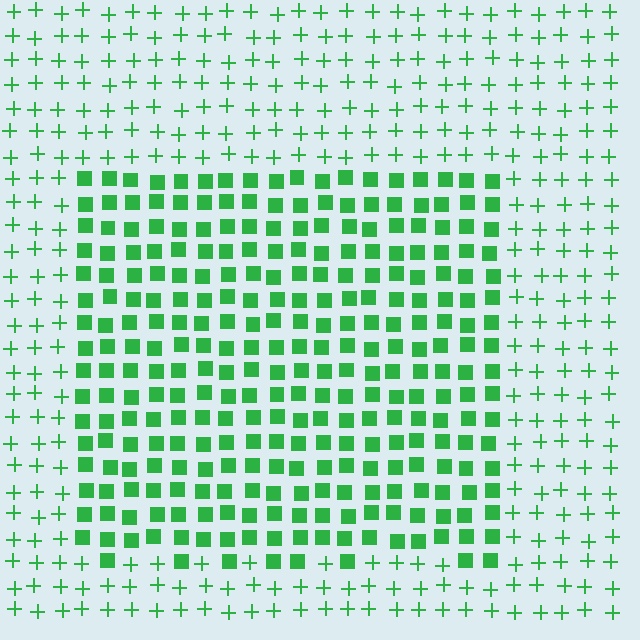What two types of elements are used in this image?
The image uses squares inside the rectangle region and plus signs outside it.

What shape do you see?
I see a rectangle.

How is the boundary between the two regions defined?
The boundary is defined by a change in element shape: squares inside vs. plus signs outside. All elements share the same color and spacing.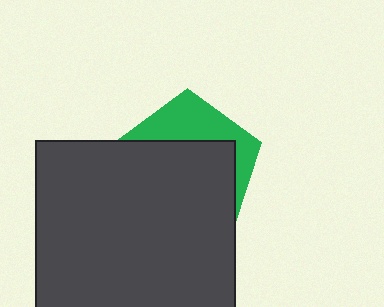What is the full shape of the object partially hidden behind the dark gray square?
The partially hidden object is a green pentagon.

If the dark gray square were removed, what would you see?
You would see the complete green pentagon.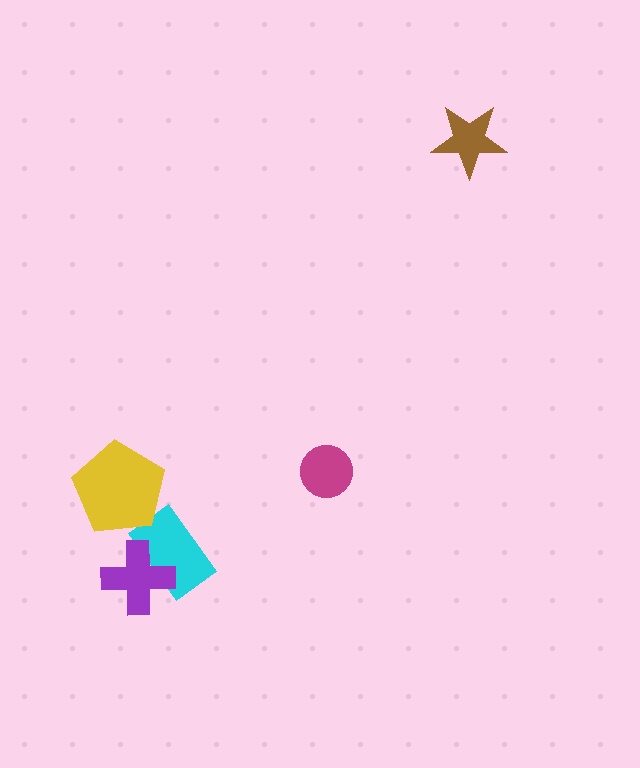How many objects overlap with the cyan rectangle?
1 object overlaps with the cyan rectangle.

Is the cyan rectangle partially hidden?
Yes, it is partially covered by another shape.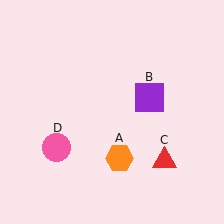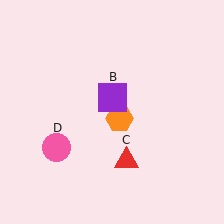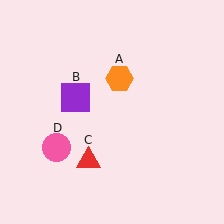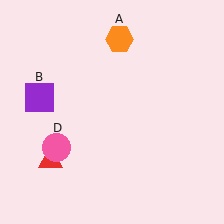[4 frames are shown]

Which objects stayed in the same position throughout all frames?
Pink circle (object D) remained stationary.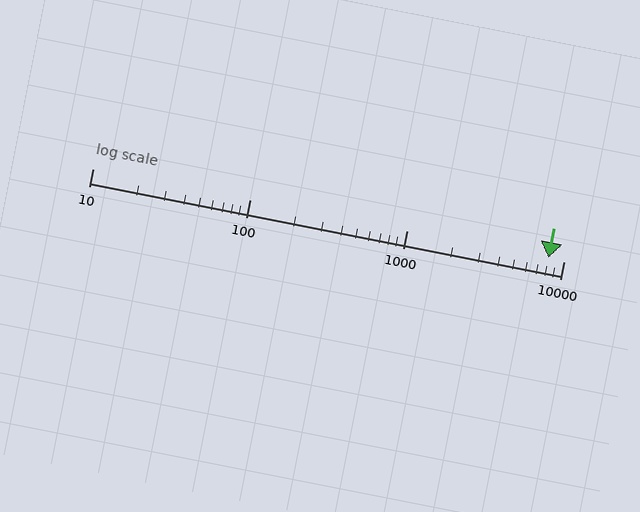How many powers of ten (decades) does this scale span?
The scale spans 3 decades, from 10 to 10000.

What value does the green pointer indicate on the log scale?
The pointer indicates approximately 8000.